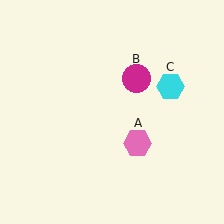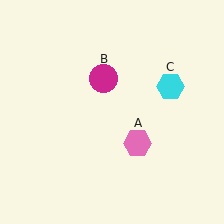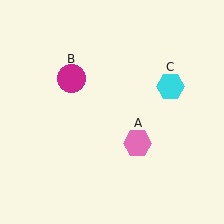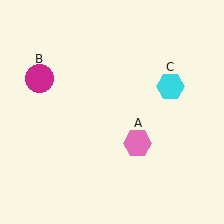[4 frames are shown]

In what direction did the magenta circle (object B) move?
The magenta circle (object B) moved left.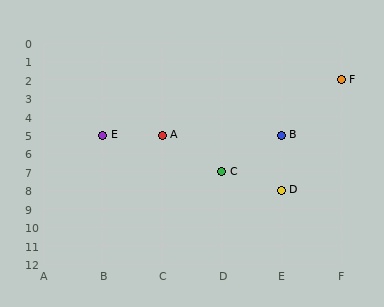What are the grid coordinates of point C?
Point C is at grid coordinates (D, 7).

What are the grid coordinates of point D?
Point D is at grid coordinates (E, 8).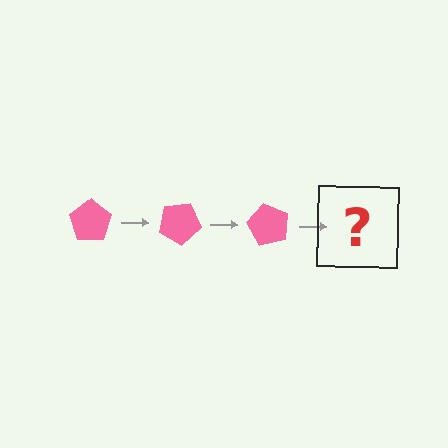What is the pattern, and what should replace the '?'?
The pattern is that the pentagon rotates 30 degrees each step. The '?' should be a pink pentagon rotated 90 degrees.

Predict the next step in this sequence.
The next step is a pink pentagon rotated 90 degrees.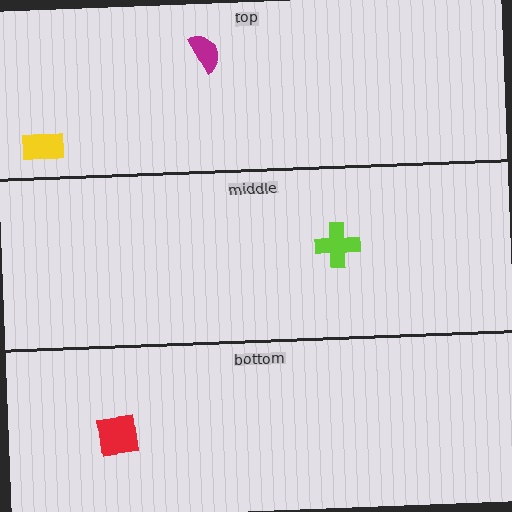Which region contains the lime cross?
The middle region.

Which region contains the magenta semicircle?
The top region.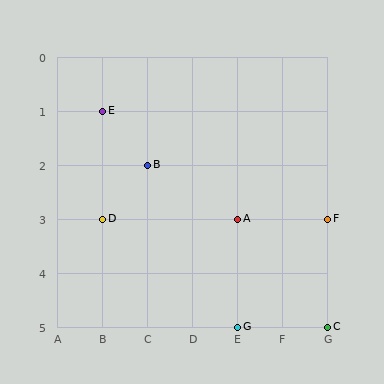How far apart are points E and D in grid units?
Points E and D are 2 rows apart.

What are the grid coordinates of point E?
Point E is at grid coordinates (B, 1).